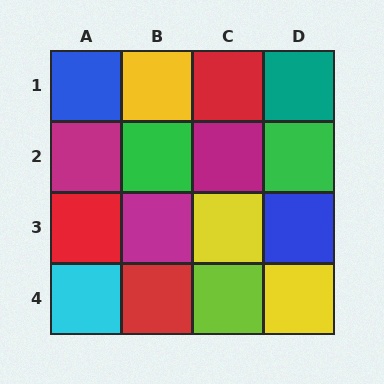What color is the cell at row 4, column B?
Red.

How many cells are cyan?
1 cell is cyan.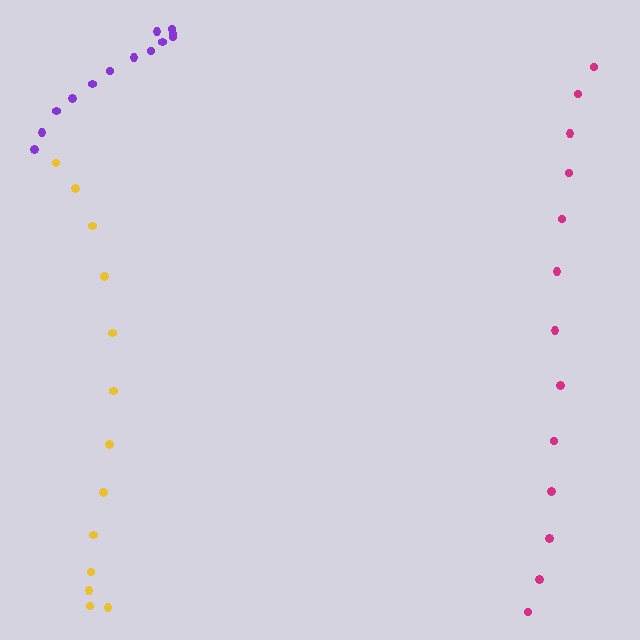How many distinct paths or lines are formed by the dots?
There are 3 distinct paths.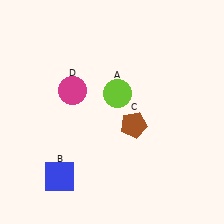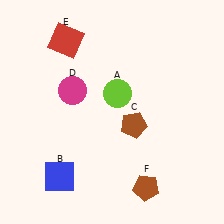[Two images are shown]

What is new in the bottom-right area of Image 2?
A brown pentagon (F) was added in the bottom-right area of Image 2.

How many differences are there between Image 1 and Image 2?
There are 2 differences between the two images.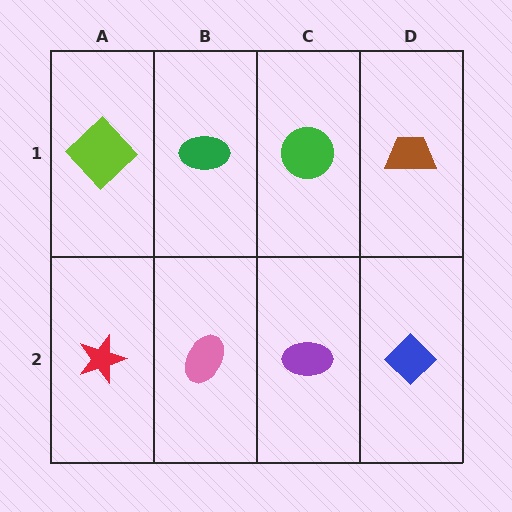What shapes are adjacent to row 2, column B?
A green ellipse (row 1, column B), a red star (row 2, column A), a purple ellipse (row 2, column C).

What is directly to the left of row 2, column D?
A purple ellipse.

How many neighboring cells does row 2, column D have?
2.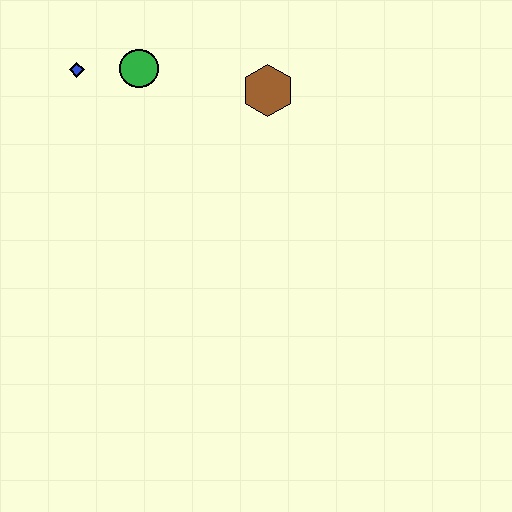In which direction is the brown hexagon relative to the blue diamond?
The brown hexagon is to the right of the blue diamond.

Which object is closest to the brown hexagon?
The green circle is closest to the brown hexagon.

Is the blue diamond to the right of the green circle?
No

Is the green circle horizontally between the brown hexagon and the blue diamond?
Yes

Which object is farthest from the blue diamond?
The brown hexagon is farthest from the blue diamond.